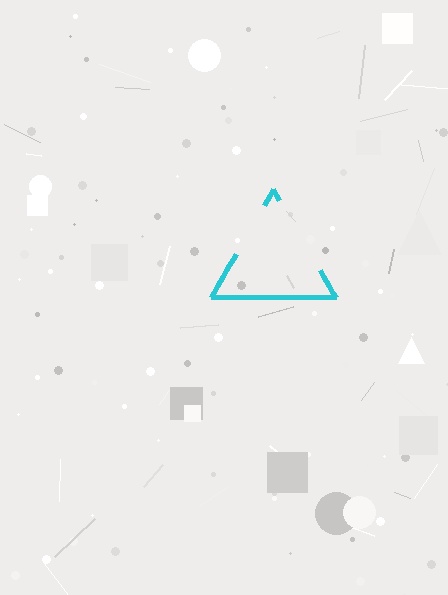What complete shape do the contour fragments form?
The contour fragments form a triangle.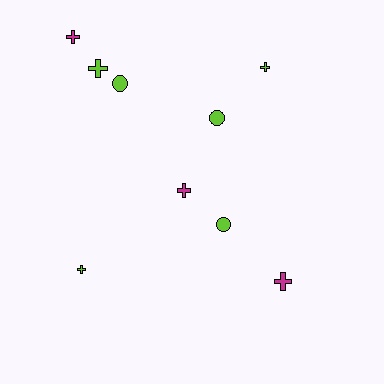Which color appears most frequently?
Lime, with 6 objects.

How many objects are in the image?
There are 9 objects.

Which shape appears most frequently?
Cross, with 6 objects.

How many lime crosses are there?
There are 3 lime crosses.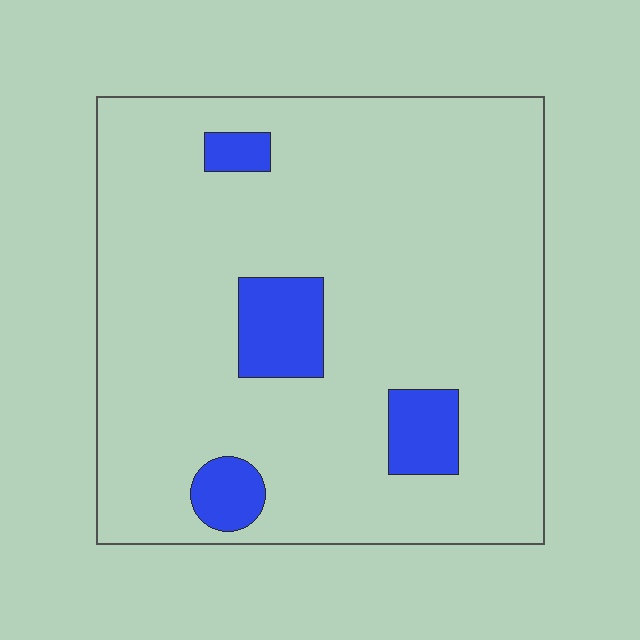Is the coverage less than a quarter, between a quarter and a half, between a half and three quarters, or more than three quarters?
Less than a quarter.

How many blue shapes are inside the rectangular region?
4.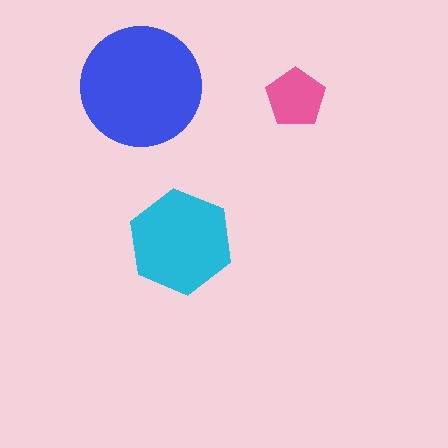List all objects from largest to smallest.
The blue circle, the cyan hexagon, the pink pentagon.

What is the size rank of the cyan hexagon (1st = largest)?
2nd.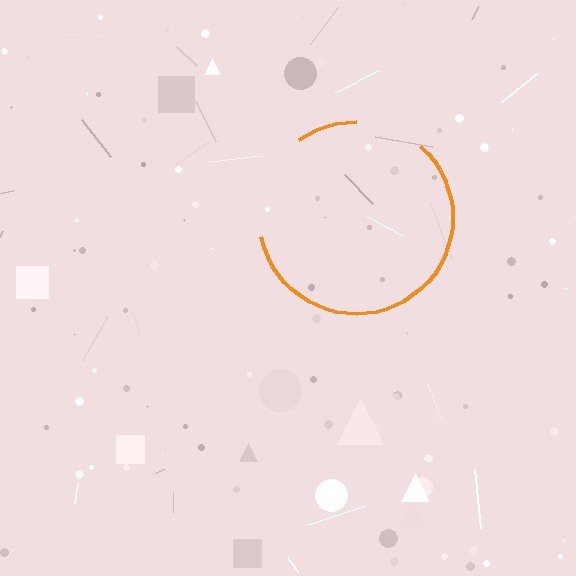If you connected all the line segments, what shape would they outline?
They would outline a circle.